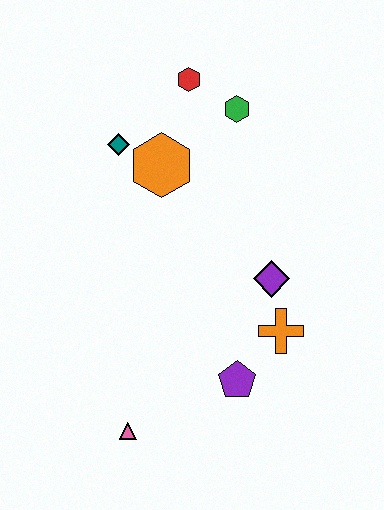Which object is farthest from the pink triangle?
The red hexagon is farthest from the pink triangle.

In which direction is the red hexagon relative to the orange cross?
The red hexagon is above the orange cross.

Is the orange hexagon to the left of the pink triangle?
No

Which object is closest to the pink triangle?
The purple pentagon is closest to the pink triangle.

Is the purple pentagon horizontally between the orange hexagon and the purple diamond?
Yes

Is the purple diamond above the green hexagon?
No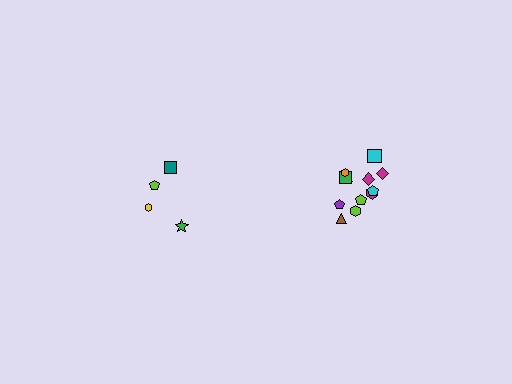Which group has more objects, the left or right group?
The right group.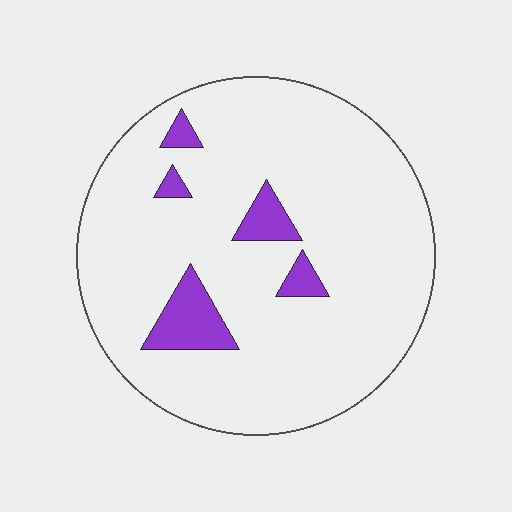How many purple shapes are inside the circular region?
5.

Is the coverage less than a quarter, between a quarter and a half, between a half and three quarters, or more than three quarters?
Less than a quarter.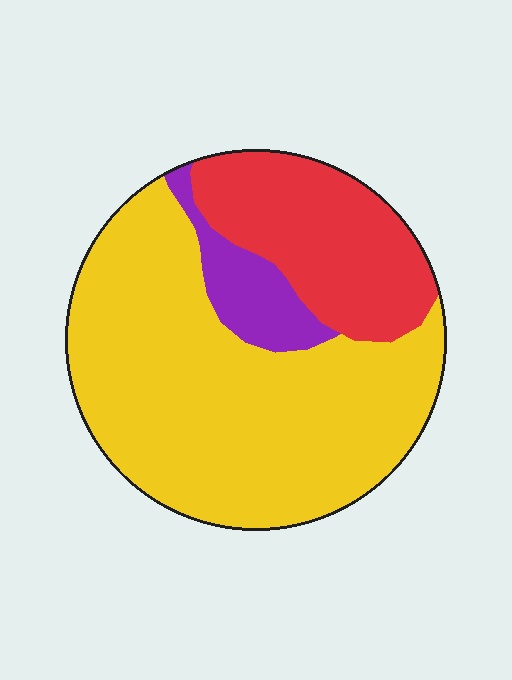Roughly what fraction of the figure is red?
Red takes up between a sixth and a third of the figure.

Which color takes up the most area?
Yellow, at roughly 65%.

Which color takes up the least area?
Purple, at roughly 10%.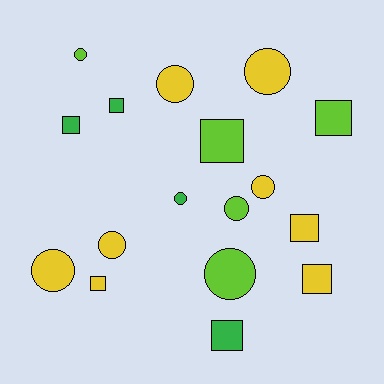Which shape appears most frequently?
Circle, with 9 objects.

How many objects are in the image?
There are 17 objects.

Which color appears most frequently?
Yellow, with 8 objects.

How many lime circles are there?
There are 3 lime circles.